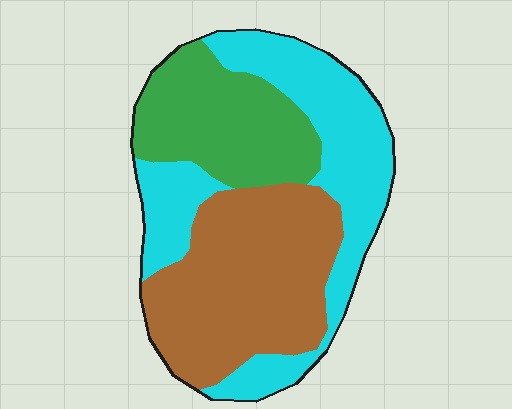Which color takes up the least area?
Green, at roughly 25%.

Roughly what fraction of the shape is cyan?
Cyan takes up about three eighths (3/8) of the shape.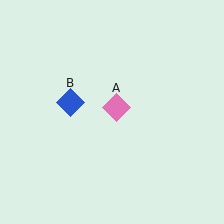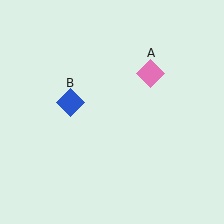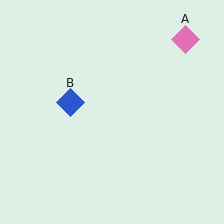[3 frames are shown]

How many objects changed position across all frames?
1 object changed position: pink diamond (object A).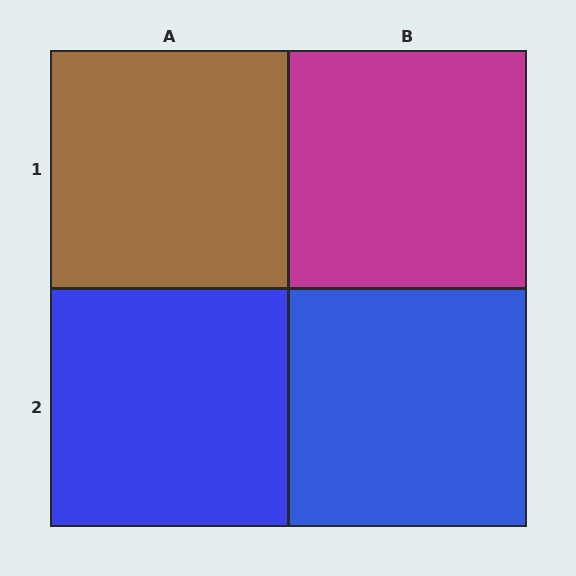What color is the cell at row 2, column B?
Blue.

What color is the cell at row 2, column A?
Blue.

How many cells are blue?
2 cells are blue.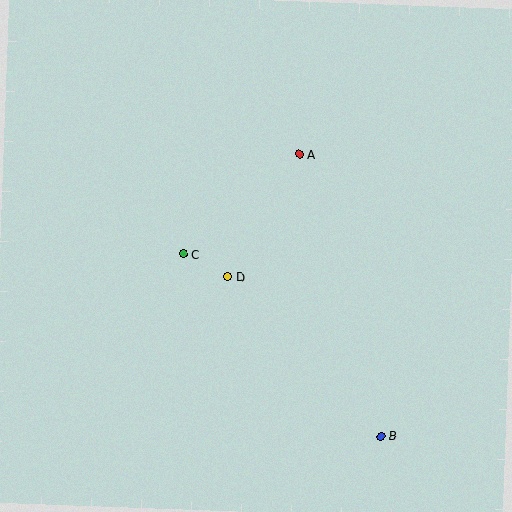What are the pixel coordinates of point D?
Point D is at (228, 277).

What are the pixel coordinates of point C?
Point C is at (183, 254).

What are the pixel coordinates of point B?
Point B is at (381, 436).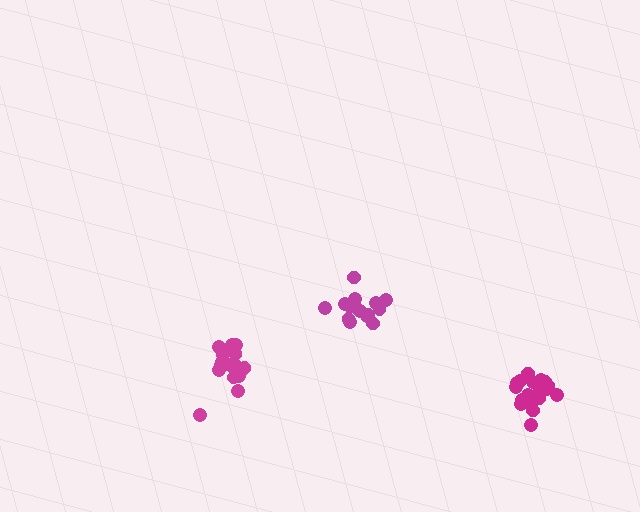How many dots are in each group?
Group 1: 18 dots, Group 2: 15 dots, Group 3: 20 dots (53 total).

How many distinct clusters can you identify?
There are 3 distinct clusters.